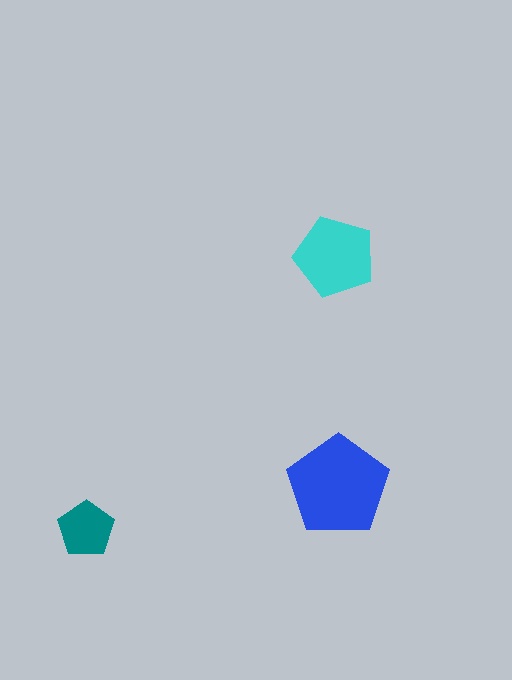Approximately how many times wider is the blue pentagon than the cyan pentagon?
About 1.5 times wider.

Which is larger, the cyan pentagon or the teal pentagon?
The cyan one.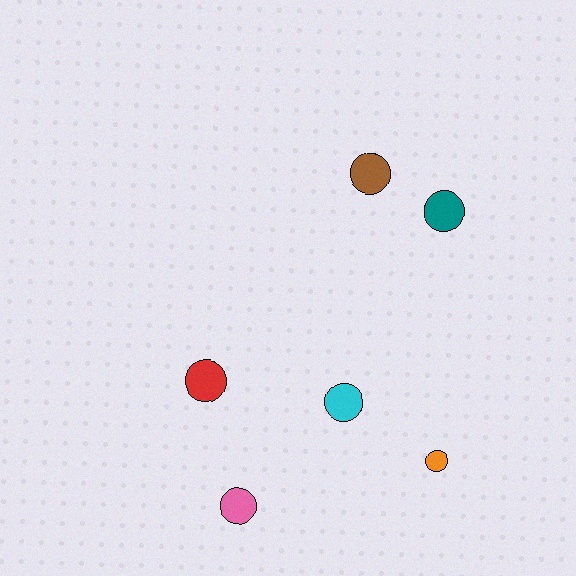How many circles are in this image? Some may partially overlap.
There are 6 circles.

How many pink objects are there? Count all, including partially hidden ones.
There is 1 pink object.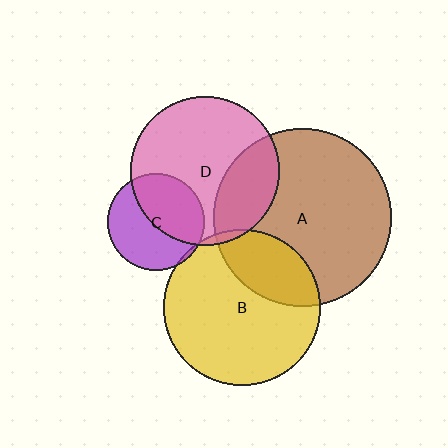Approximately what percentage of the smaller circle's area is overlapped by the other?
Approximately 50%.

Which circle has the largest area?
Circle A (brown).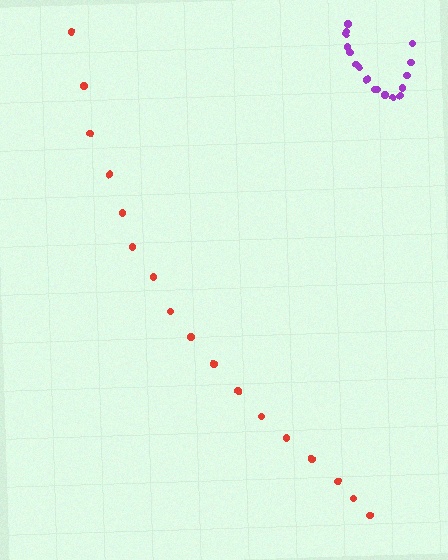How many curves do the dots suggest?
There are 2 distinct paths.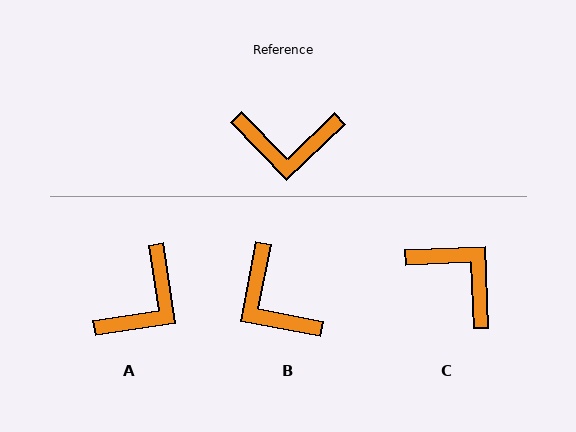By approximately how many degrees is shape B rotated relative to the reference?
Approximately 55 degrees clockwise.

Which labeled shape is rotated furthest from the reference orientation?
C, about 138 degrees away.